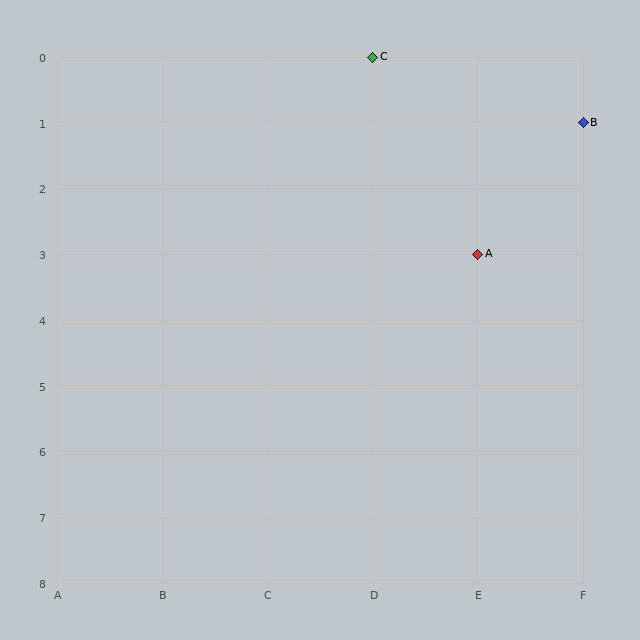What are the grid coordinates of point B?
Point B is at grid coordinates (F, 1).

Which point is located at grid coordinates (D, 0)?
Point C is at (D, 0).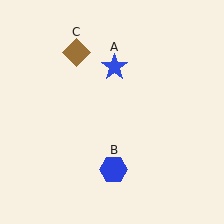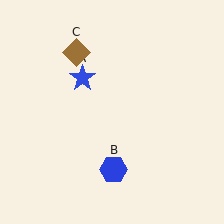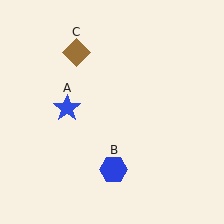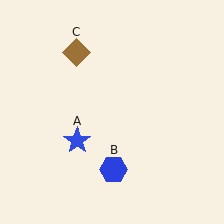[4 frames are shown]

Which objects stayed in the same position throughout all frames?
Blue hexagon (object B) and brown diamond (object C) remained stationary.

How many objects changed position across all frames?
1 object changed position: blue star (object A).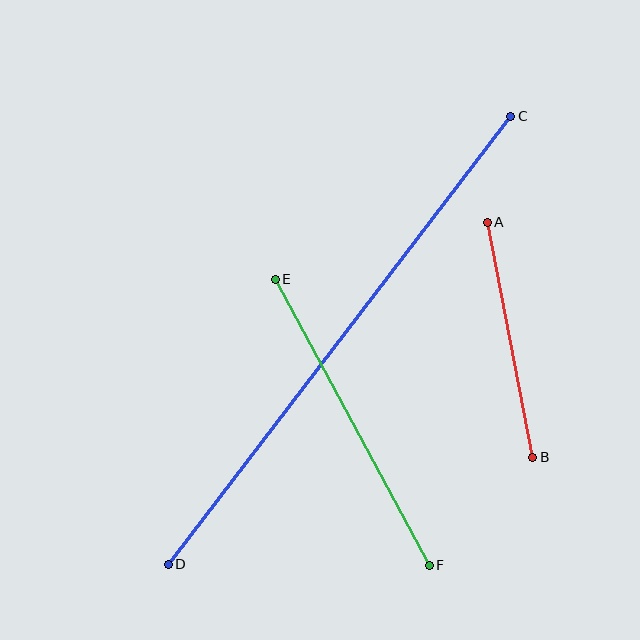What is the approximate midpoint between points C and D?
The midpoint is at approximately (339, 340) pixels.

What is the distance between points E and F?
The distance is approximately 325 pixels.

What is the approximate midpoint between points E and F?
The midpoint is at approximately (352, 422) pixels.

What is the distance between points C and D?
The distance is approximately 564 pixels.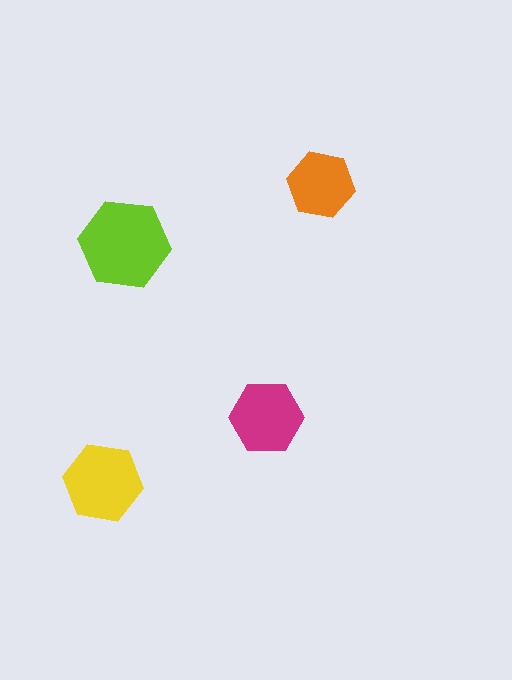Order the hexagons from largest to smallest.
the lime one, the yellow one, the magenta one, the orange one.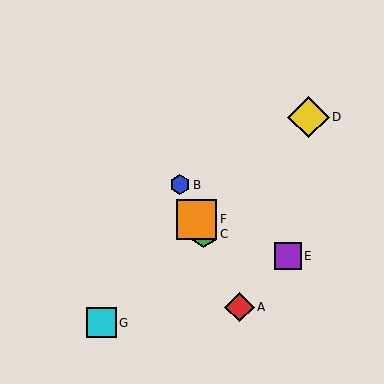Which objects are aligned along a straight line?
Objects A, B, C, F are aligned along a straight line.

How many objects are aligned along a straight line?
4 objects (A, B, C, F) are aligned along a straight line.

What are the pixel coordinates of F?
Object F is at (197, 219).